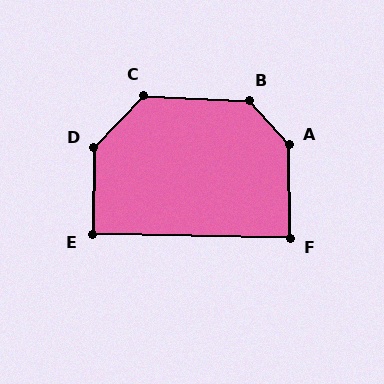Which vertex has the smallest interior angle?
F, at approximately 89 degrees.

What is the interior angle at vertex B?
Approximately 135 degrees (obtuse).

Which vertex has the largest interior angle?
A, at approximately 138 degrees.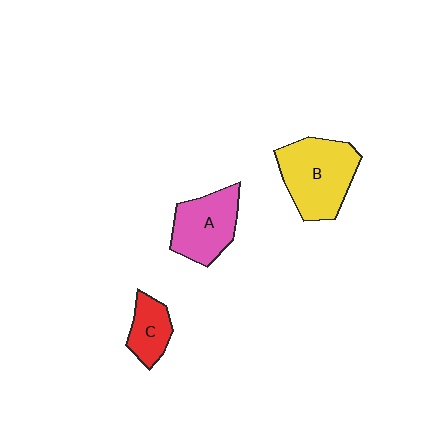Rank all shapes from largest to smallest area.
From largest to smallest: B (yellow), A (pink), C (red).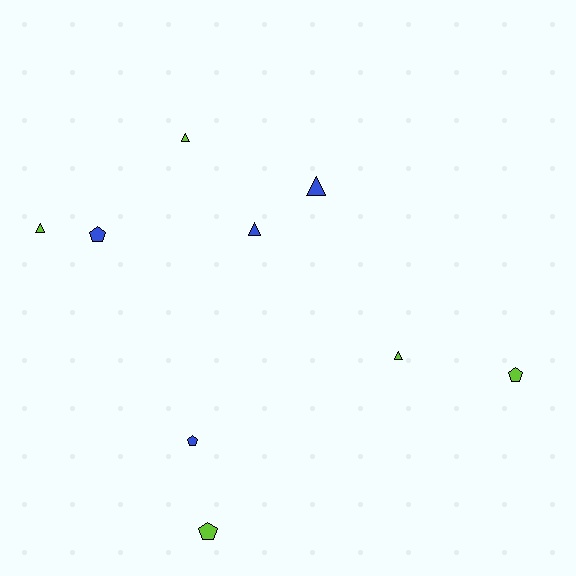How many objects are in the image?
There are 9 objects.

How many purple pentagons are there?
There are no purple pentagons.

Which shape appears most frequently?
Triangle, with 5 objects.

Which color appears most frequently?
Lime, with 5 objects.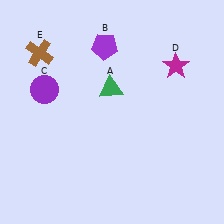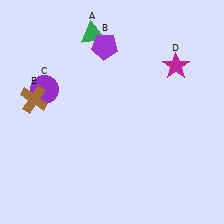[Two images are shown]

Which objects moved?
The objects that moved are: the green triangle (A), the brown cross (E).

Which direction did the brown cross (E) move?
The brown cross (E) moved down.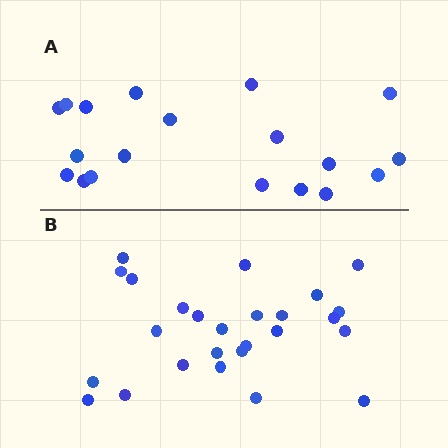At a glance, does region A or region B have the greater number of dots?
Region B (the bottom region) has more dots.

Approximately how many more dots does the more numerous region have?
Region B has roughly 8 or so more dots than region A.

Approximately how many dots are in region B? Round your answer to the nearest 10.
About 30 dots. (The exact count is 26, which rounds to 30.)